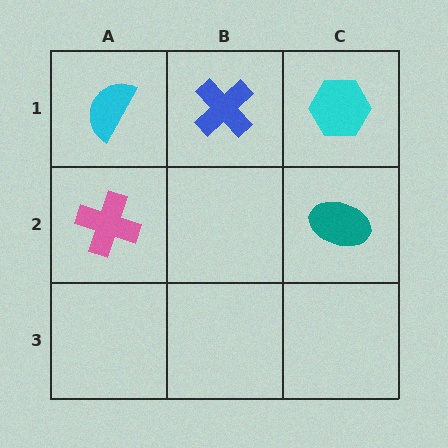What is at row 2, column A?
A pink cross.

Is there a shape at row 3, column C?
No, that cell is empty.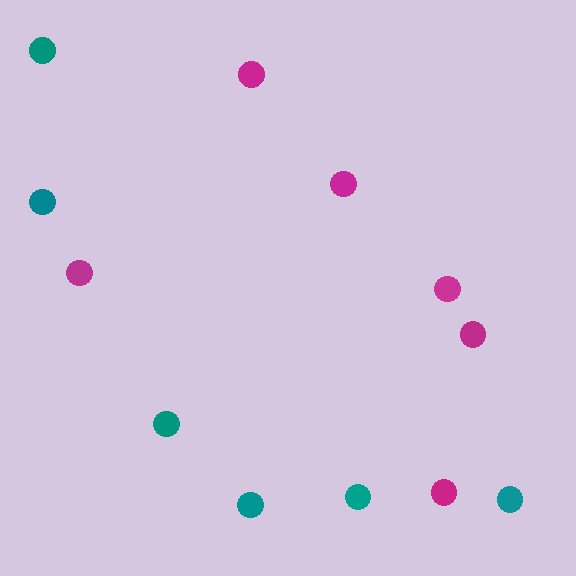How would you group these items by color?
There are 2 groups: one group of teal circles (6) and one group of magenta circles (6).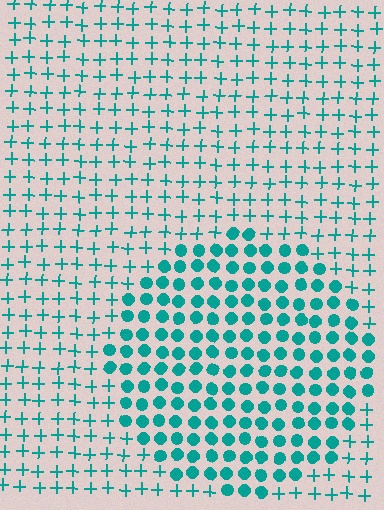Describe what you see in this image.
The image is filled with small teal elements arranged in a uniform grid. A circle-shaped region contains circles, while the surrounding area contains plus signs. The boundary is defined purely by the change in element shape.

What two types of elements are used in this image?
The image uses circles inside the circle region and plus signs outside it.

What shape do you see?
I see a circle.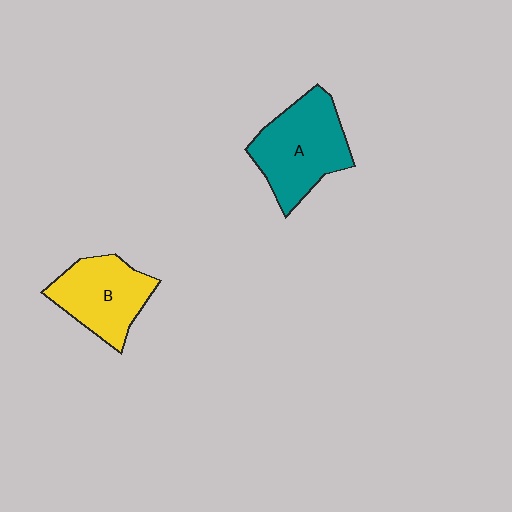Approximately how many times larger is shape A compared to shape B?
Approximately 1.2 times.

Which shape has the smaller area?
Shape B (yellow).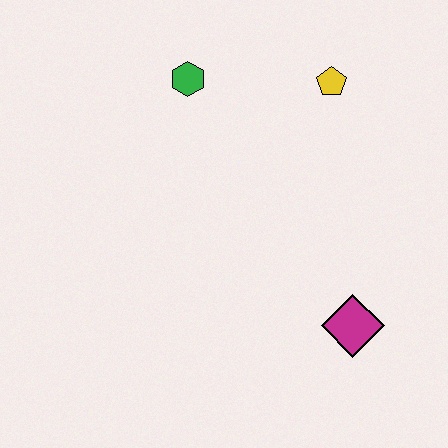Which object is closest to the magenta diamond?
The yellow pentagon is closest to the magenta diamond.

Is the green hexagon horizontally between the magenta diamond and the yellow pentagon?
No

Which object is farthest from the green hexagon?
The magenta diamond is farthest from the green hexagon.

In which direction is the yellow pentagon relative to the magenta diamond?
The yellow pentagon is above the magenta diamond.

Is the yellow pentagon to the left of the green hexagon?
No